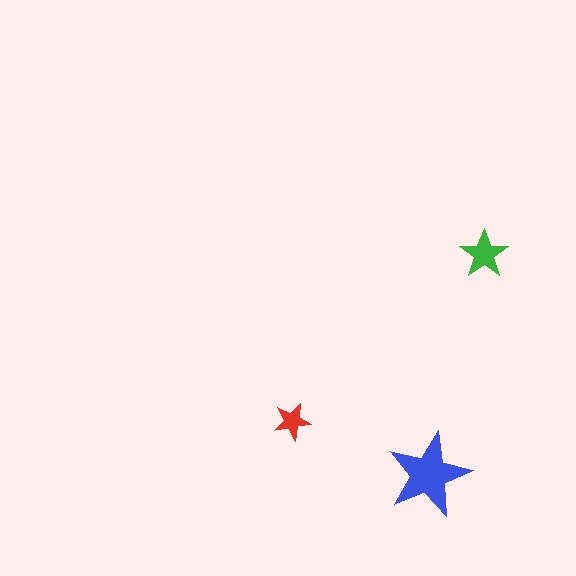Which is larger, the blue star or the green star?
The blue one.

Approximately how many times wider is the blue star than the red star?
About 2 times wider.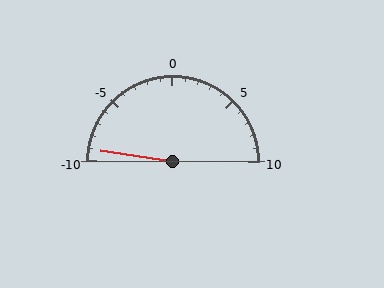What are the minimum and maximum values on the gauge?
The gauge ranges from -10 to 10.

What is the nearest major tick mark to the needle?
The nearest major tick mark is -10.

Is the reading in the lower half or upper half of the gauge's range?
The reading is in the lower half of the range (-10 to 10).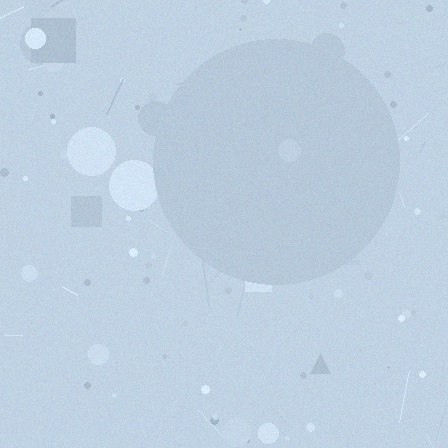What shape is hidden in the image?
A circle is hidden in the image.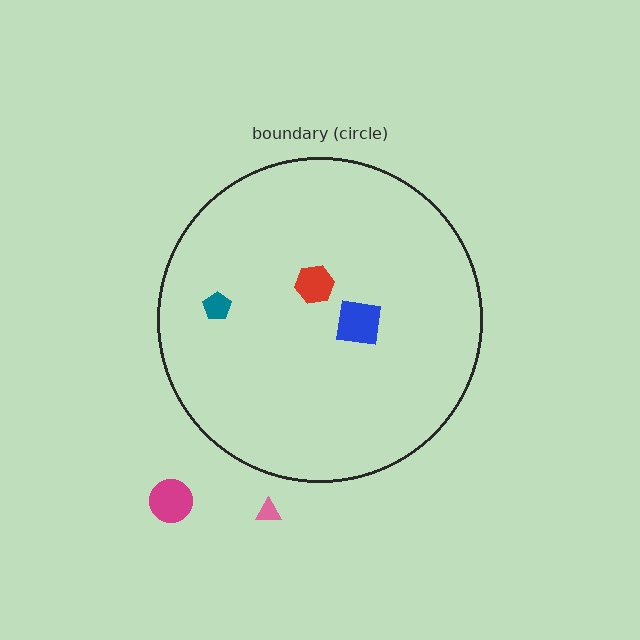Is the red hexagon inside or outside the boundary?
Inside.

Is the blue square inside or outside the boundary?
Inside.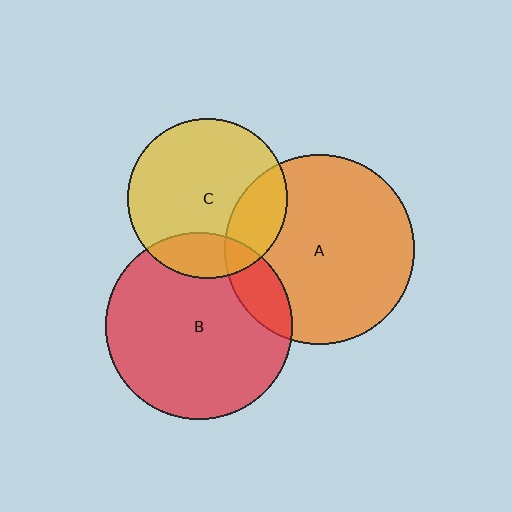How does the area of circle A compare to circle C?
Approximately 1.4 times.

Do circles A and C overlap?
Yes.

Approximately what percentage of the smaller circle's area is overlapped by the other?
Approximately 20%.